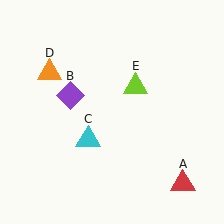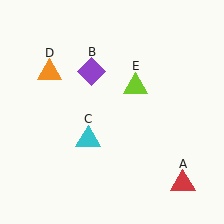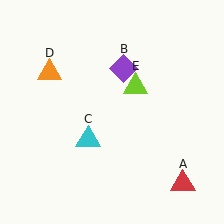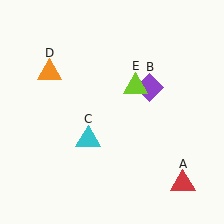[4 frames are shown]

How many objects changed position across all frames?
1 object changed position: purple diamond (object B).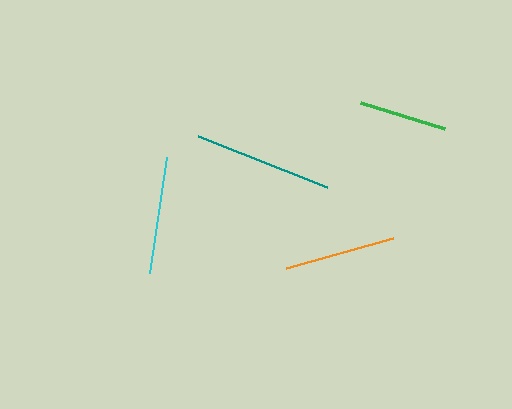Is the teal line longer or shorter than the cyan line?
The teal line is longer than the cyan line.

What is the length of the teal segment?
The teal segment is approximately 139 pixels long.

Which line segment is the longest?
The teal line is the longest at approximately 139 pixels.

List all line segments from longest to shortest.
From longest to shortest: teal, cyan, orange, green.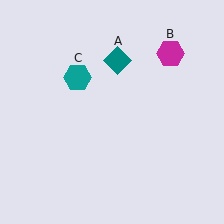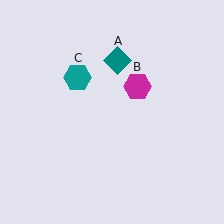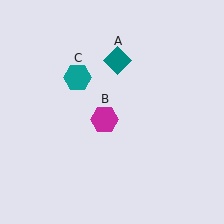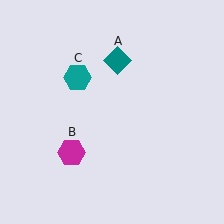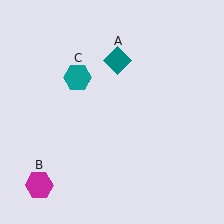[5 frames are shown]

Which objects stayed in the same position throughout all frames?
Teal diamond (object A) and teal hexagon (object C) remained stationary.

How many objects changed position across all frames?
1 object changed position: magenta hexagon (object B).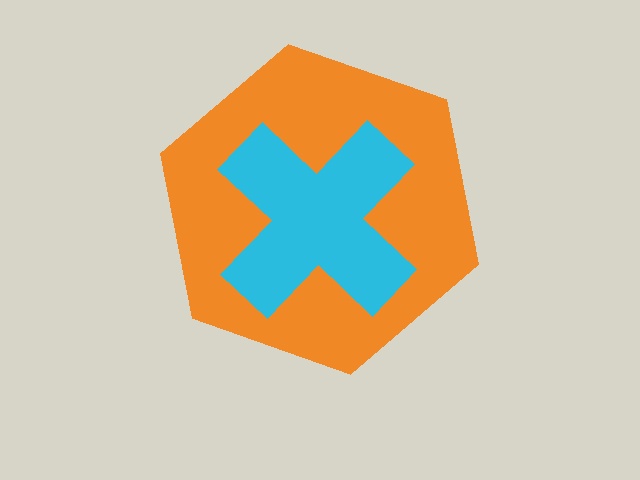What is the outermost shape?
The orange hexagon.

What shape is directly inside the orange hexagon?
The cyan cross.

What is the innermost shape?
The cyan cross.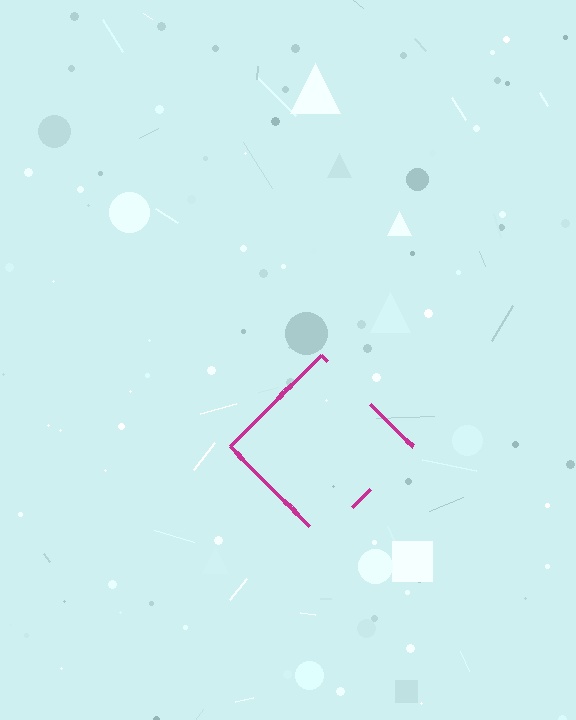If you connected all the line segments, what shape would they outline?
They would outline a diamond.